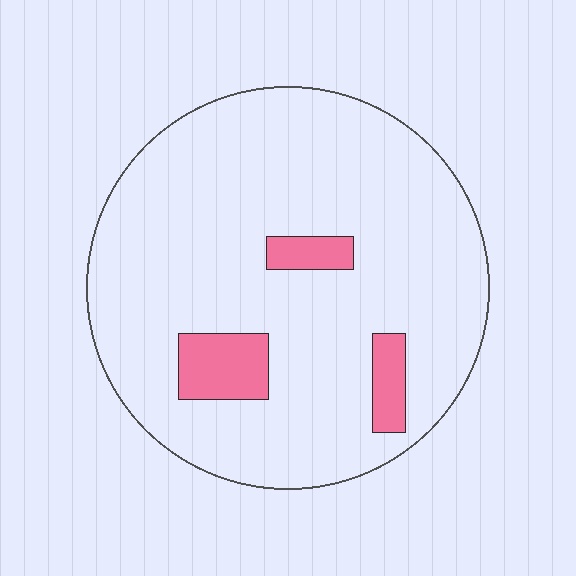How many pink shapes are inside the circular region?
3.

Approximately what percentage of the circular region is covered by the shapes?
Approximately 10%.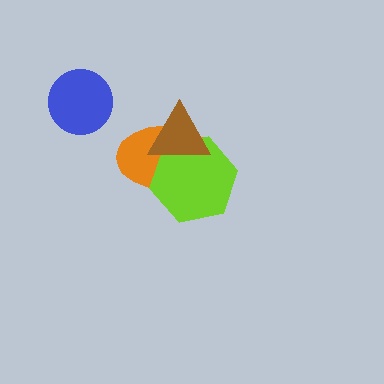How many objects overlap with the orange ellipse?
2 objects overlap with the orange ellipse.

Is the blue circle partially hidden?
No, no other shape covers it.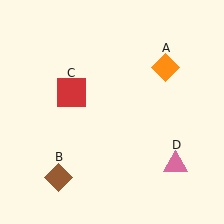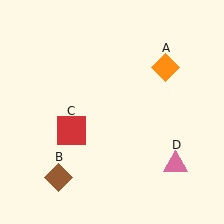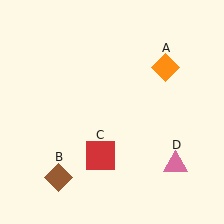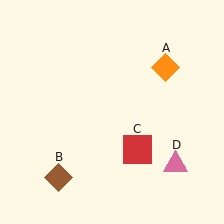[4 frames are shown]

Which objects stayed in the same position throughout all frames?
Orange diamond (object A) and brown diamond (object B) and pink triangle (object D) remained stationary.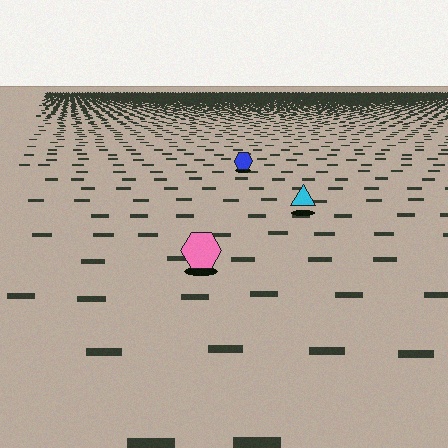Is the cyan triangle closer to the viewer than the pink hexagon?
No. The pink hexagon is closer — you can tell from the texture gradient: the ground texture is coarser near it.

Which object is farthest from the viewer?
The blue hexagon is farthest from the viewer. It appears smaller and the ground texture around it is denser.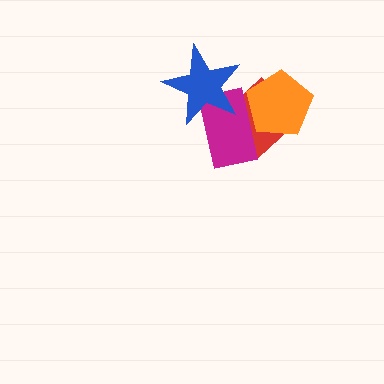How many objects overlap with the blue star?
2 objects overlap with the blue star.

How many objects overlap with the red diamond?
3 objects overlap with the red diamond.